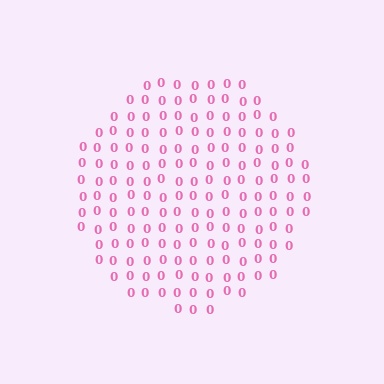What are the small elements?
The small elements are digit 0's.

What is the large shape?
The large shape is a circle.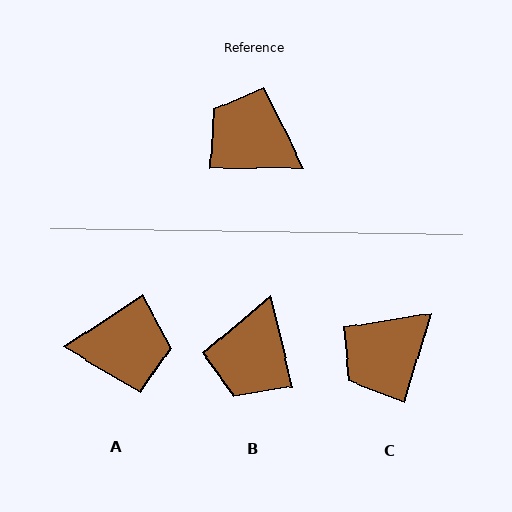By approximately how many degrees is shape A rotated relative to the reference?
Approximately 148 degrees clockwise.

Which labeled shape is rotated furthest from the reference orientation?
A, about 148 degrees away.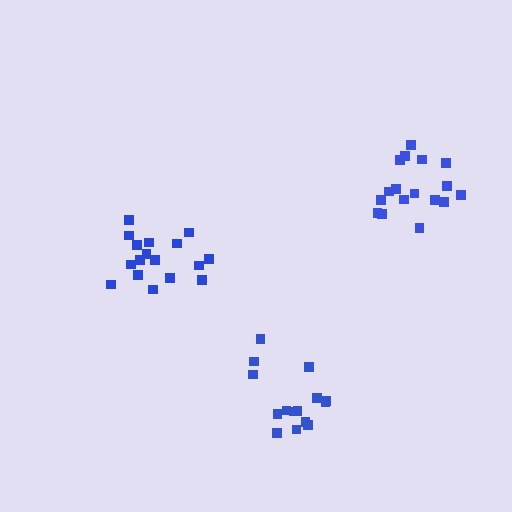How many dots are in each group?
Group 1: 17 dots, Group 2: 18 dots, Group 3: 15 dots (50 total).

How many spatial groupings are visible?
There are 3 spatial groupings.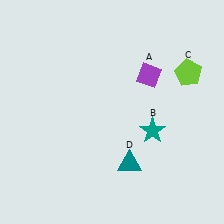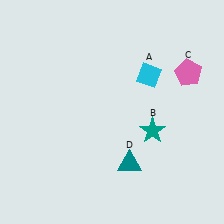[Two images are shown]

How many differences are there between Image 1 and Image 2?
There are 2 differences between the two images.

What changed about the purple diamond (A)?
In Image 1, A is purple. In Image 2, it changed to cyan.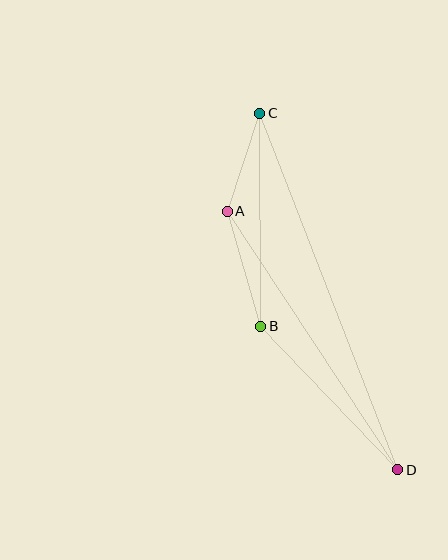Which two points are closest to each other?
Points A and C are closest to each other.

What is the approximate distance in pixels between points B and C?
The distance between B and C is approximately 213 pixels.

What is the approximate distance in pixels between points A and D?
The distance between A and D is approximately 310 pixels.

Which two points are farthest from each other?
Points C and D are farthest from each other.